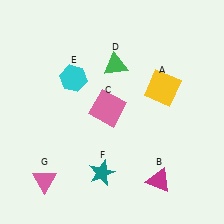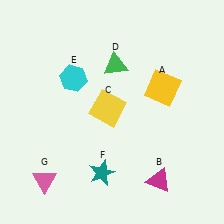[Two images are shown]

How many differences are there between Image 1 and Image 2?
There is 1 difference between the two images.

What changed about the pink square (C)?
In Image 1, C is pink. In Image 2, it changed to yellow.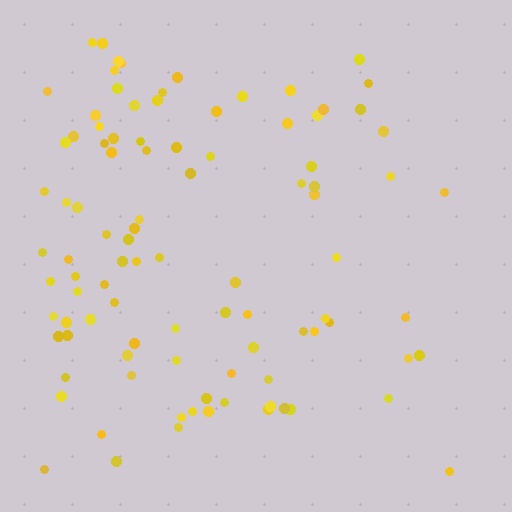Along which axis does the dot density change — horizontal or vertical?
Horizontal.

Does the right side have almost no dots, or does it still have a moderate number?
Still a moderate number, just noticeably fewer than the left.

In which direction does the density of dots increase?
From right to left, with the left side densest.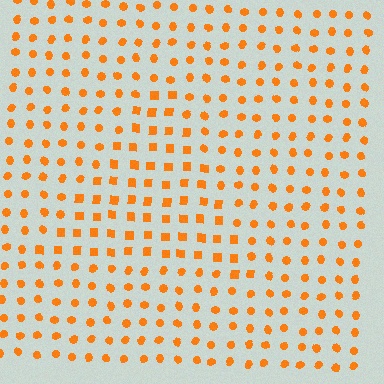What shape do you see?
I see a triangle.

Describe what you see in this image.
The image is filled with small orange elements arranged in a uniform grid. A triangle-shaped region contains squares, while the surrounding area contains circles. The boundary is defined purely by the change in element shape.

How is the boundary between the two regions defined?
The boundary is defined by a change in element shape: squares inside vs. circles outside. All elements share the same color and spacing.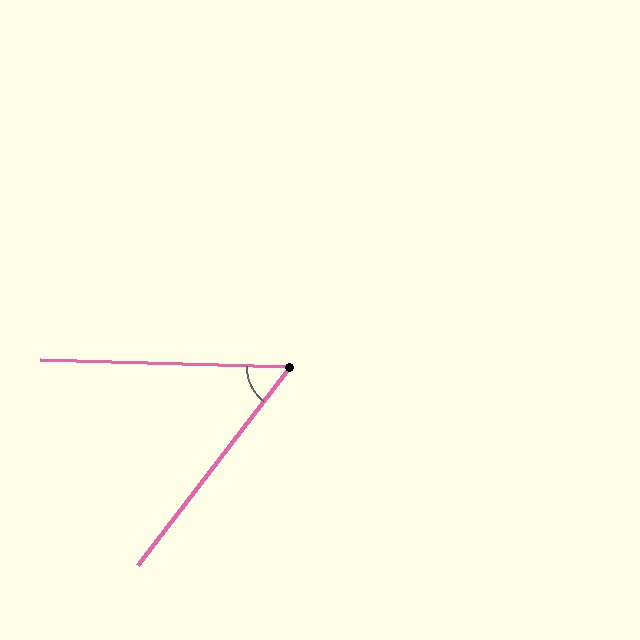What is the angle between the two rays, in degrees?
Approximately 54 degrees.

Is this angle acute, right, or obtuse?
It is acute.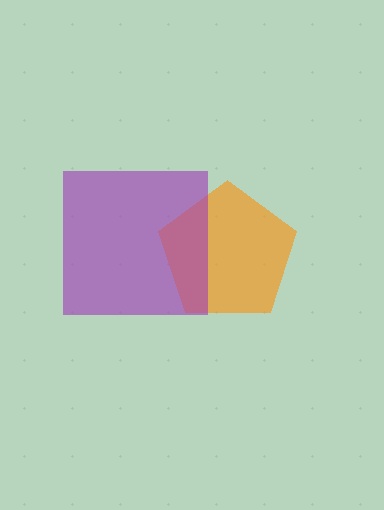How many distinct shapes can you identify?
There are 2 distinct shapes: an orange pentagon, a purple square.